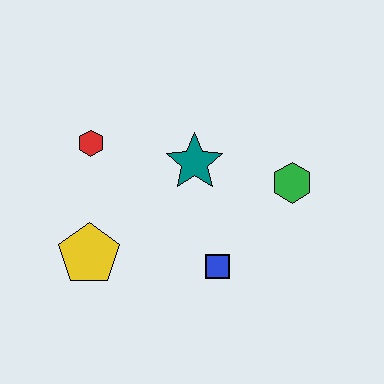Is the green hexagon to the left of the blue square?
No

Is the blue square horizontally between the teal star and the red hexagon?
No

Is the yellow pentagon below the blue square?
No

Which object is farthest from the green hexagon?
The yellow pentagon is farthest from the green hexagon.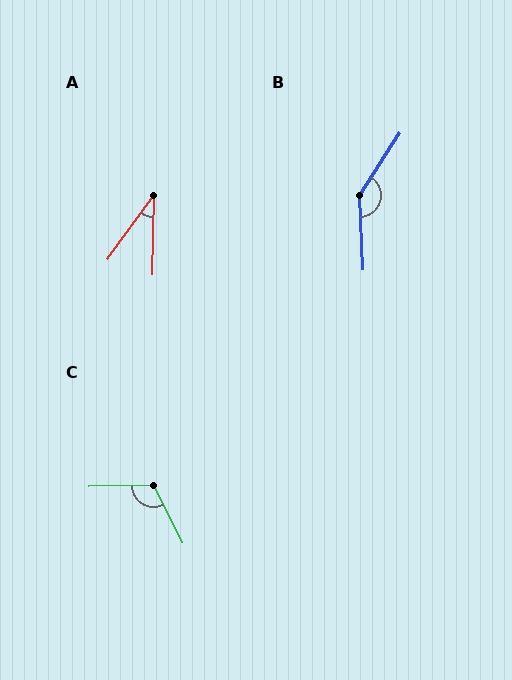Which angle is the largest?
B, at approximately 144 degrees.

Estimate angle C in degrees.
Approximately 115 degrees.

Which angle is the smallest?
A, at approximately 34 degrees.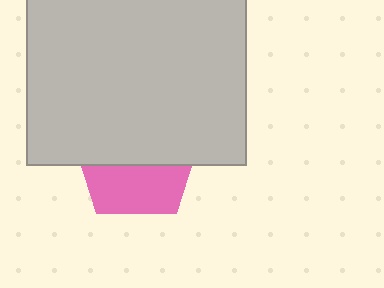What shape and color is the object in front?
The object in front is a light gray square.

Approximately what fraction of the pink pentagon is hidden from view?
Roughly 58% of the pink pentagon is hidden behind the light gray square.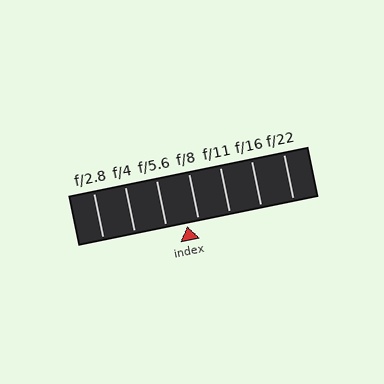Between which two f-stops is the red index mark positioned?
The index mark is between f/5.6 and f/8.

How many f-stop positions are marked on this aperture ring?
There are 7 f-stop positions marked.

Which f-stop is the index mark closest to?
The index mark is closest to f/8.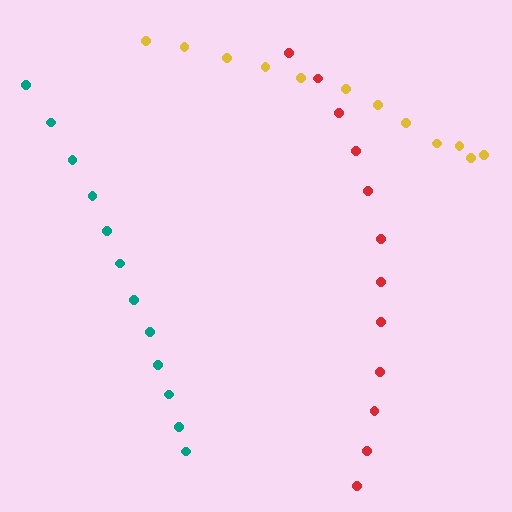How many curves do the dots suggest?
There are 3 distinct paths.